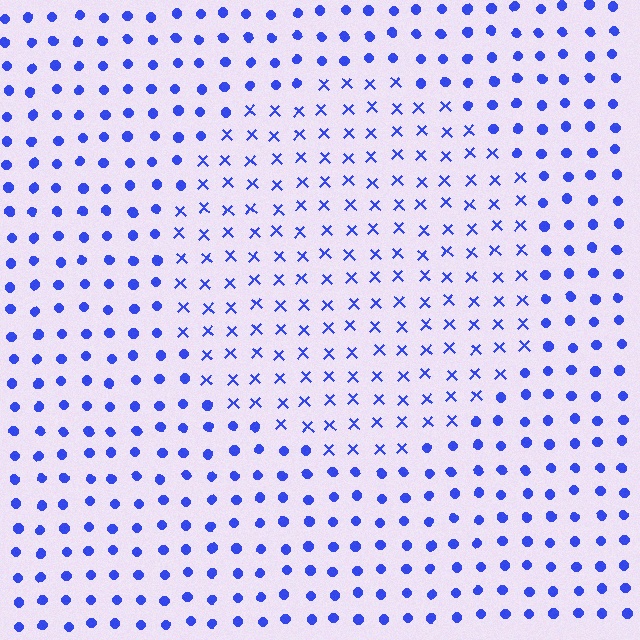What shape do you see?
I see a circle.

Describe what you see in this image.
The image is filled with small blue elements arranged in a uniform grid. A circle-shaped region contains X marks, while the surrounding area contains circles. The boundary is defined purely by the change in element shape.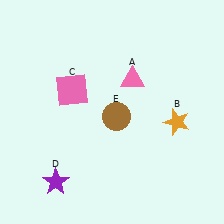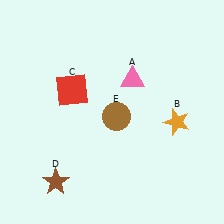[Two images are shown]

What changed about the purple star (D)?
In Image 1, D is purple. In Image 2, it changed to brown.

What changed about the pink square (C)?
In Image 1, C is pink. In Image 2, it changed to red.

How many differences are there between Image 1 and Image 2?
There are 2 differences between the two images.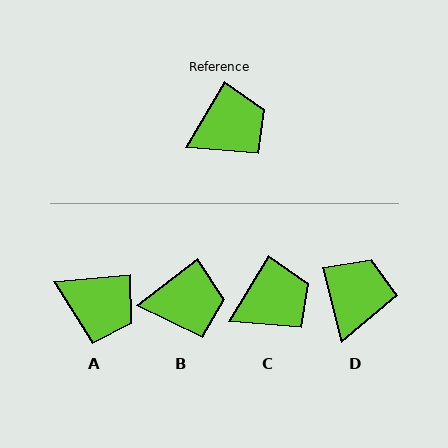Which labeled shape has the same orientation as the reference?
C.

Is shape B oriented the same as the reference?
No, it is off by about 21 degrees.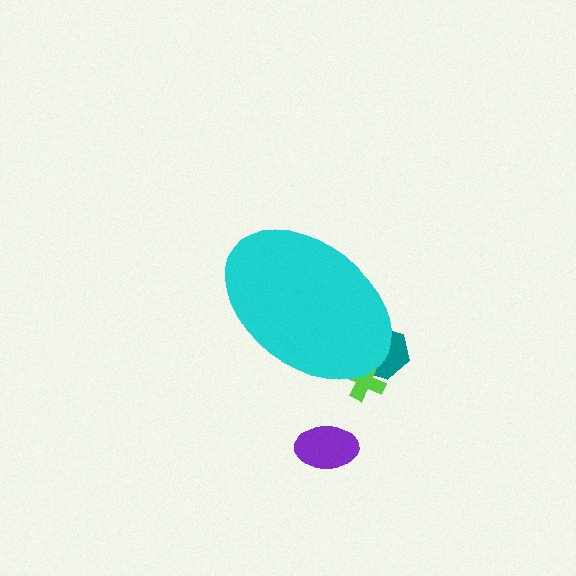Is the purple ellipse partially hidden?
No, the purple ellipse is fully visible.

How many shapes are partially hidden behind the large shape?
2 shapes are partially hidden.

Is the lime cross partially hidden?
Yes, the lime cross is partially hidden behind the cyan ellipse.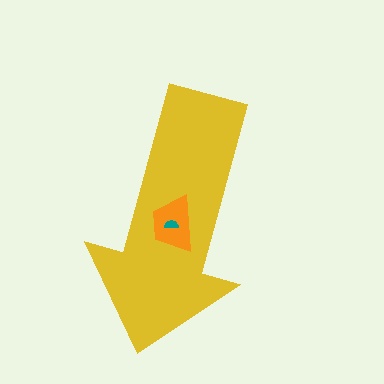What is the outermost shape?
The yellow arrow.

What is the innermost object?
The teal semicircle.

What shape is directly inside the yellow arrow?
The orange trapezoid.